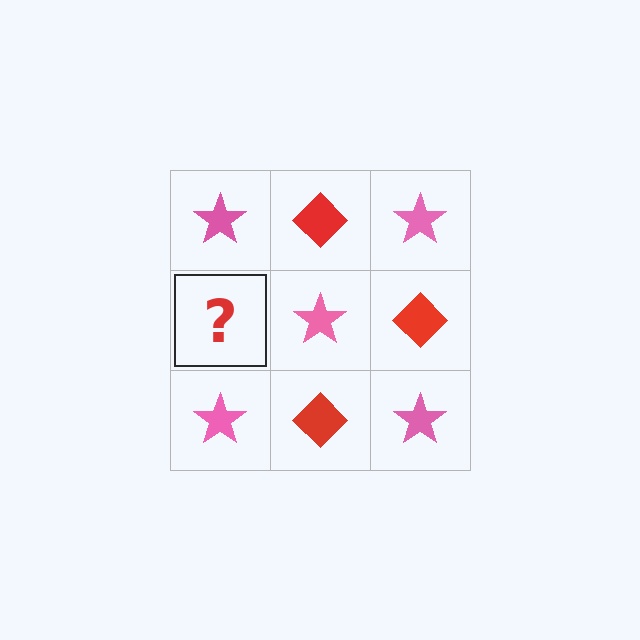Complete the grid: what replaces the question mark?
The question mark should be replaced with a red diamond.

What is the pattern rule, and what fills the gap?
The rule is that it alternates pink star and red diamond in a checkerboard pattern. The gap should be filled with a red diamond.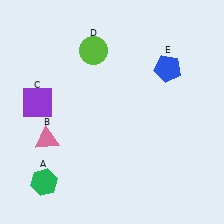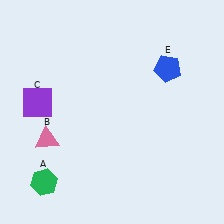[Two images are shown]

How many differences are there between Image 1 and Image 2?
There is 1 difference between the two images.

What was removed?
The lime circle (D) was removed in Image 2.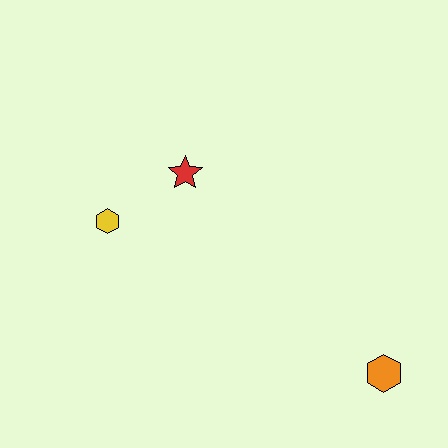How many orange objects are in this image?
There is 1 orange object.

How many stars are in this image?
There is 1 star.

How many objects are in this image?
There are 3 objects.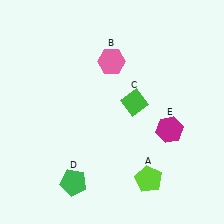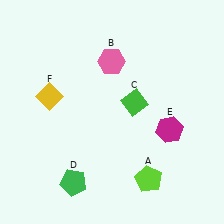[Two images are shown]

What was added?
A yellow diamond (F) was added in Image 2.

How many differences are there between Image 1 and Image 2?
There is 1 difference between the two images.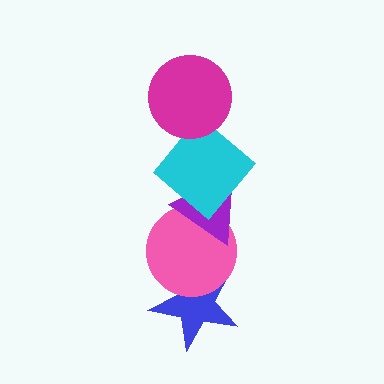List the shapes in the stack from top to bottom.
From top to bottom: the magenta circle, the cyan diamond, the purple triangle, the pink circle, the blue star.